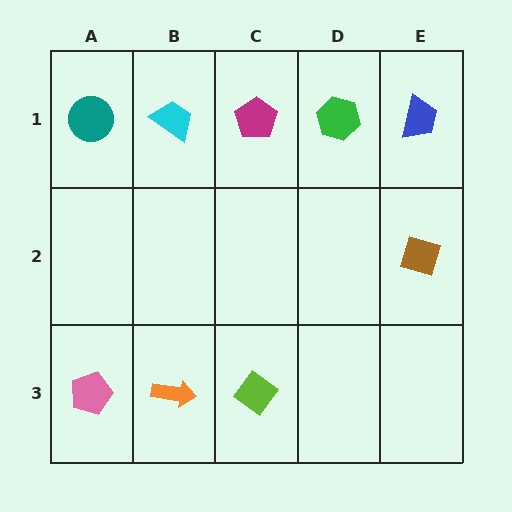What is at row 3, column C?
A lime diamond.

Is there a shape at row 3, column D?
No, that cell is empty.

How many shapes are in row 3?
3 shapes.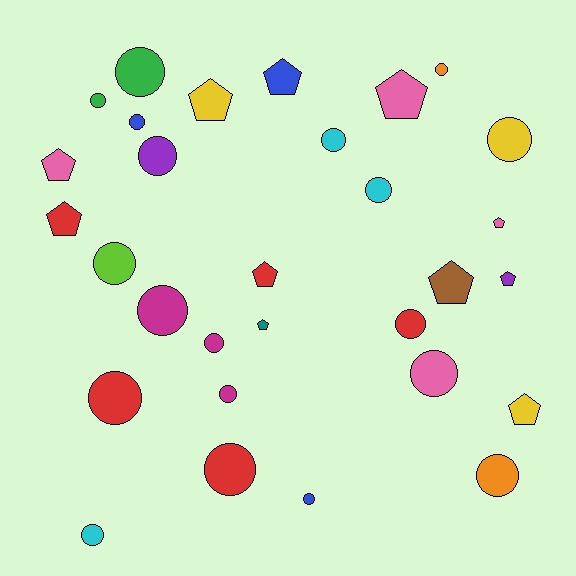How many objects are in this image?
There are 30 objects.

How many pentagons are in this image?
There are 11 pentagons.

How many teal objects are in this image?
There is 1 teal object.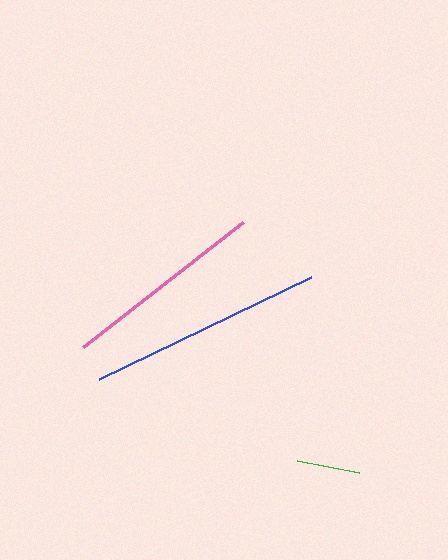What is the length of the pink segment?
The pink segment is approximately 203 pixels long.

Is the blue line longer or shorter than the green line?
The blue line is longer than the green line.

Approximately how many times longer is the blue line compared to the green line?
The blue line is approximately 3.7 times the length of the green line.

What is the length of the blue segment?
The blue segment is approximately 235 pixels long.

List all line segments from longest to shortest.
From longest to shortest: blue, pink, green.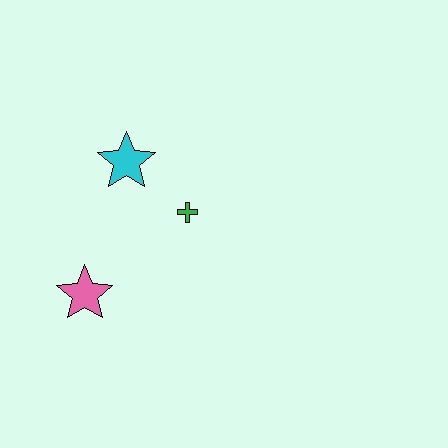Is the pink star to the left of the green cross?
Yes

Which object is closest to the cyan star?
The green cross is closest to the cyan star.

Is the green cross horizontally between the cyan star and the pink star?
No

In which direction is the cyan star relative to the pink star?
The cyan star is above the pink star.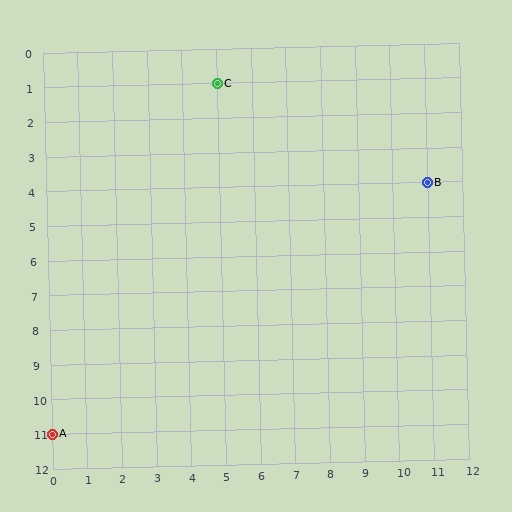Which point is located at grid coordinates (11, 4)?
Point B is at (11, 4).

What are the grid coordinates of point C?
Point C is at grid coordinates (5, 1).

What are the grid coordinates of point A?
Point A is at grid coordinates (0, 11).